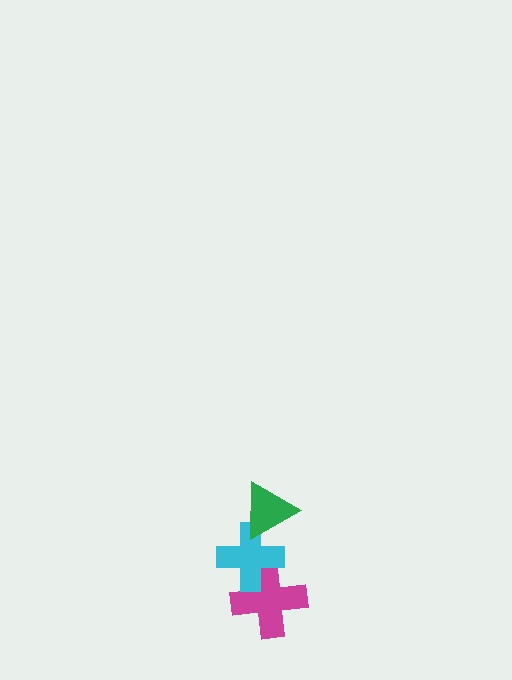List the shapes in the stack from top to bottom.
From top to bottom: the green triangle, the cyan cross, the magenta cross.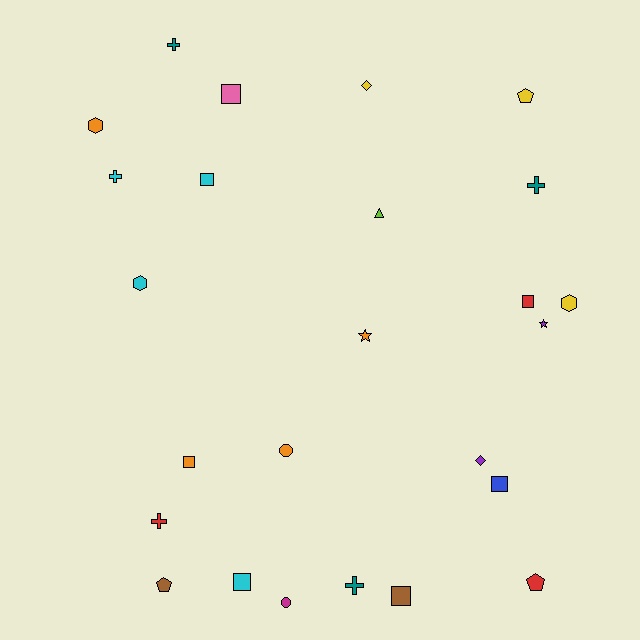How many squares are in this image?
There are 7 squares.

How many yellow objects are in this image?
There are 3 yellow objects.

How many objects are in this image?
There are 25 objects.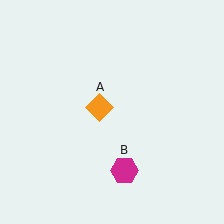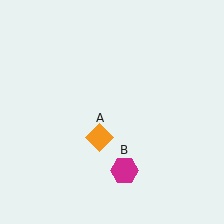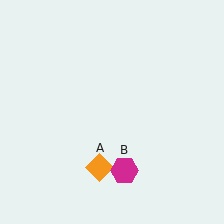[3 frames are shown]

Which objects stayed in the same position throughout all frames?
Magenta hexagon (object B) remained stationary.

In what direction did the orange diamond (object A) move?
The orange diamond (object A) moved down.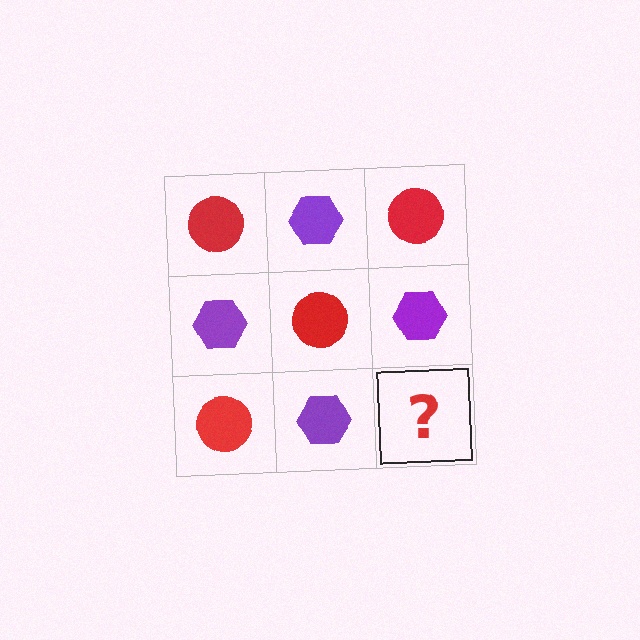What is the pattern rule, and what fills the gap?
The rule is that it alternates red circle and purple hexagon in a checkerboard pattern. The gap should be filled with a red circle.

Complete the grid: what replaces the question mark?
The question mark should be replaced with a red circle.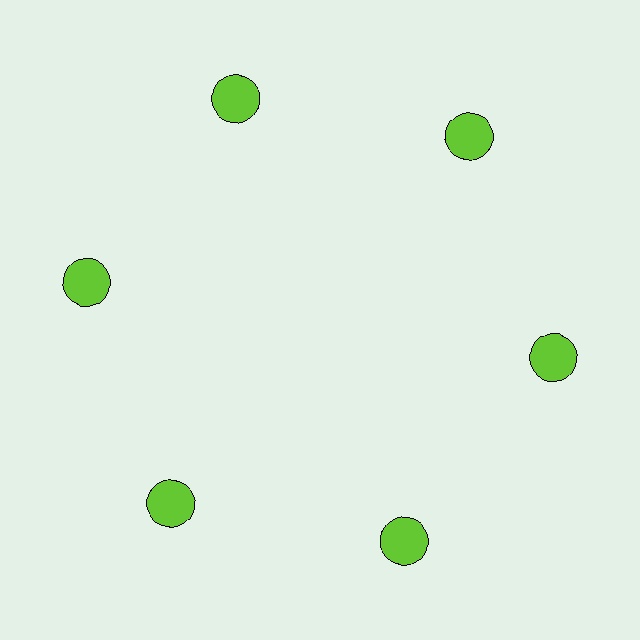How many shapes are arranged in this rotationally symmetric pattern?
There are 6 shapes, arranged in 6 groups of 1.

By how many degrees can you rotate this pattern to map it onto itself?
The pattern maps onto itself every 60 degrees of rotation.